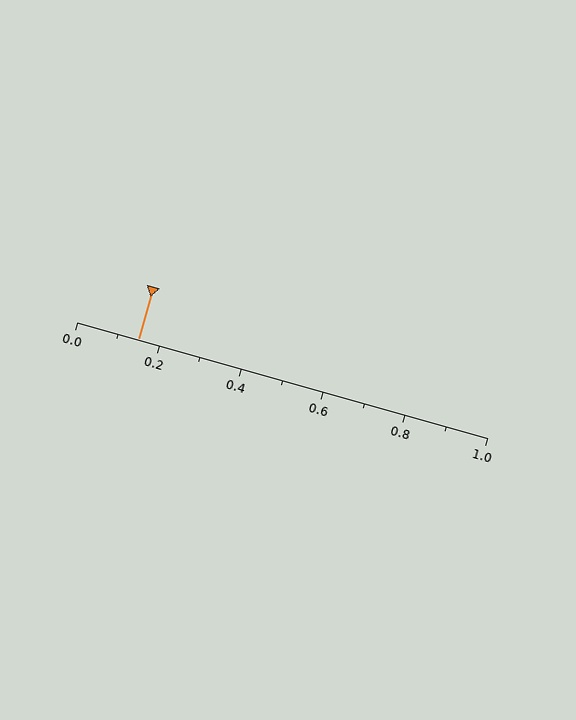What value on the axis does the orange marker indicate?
The marker indicates approximately 0.15.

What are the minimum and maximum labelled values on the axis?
The axis runs from 0.0 to 1.0.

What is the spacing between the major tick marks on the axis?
The major ticks are spaced 0.2 apart.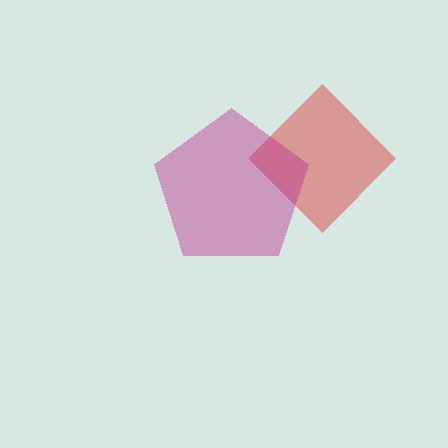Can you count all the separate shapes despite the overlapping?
Yes, there are 2 separate shapes.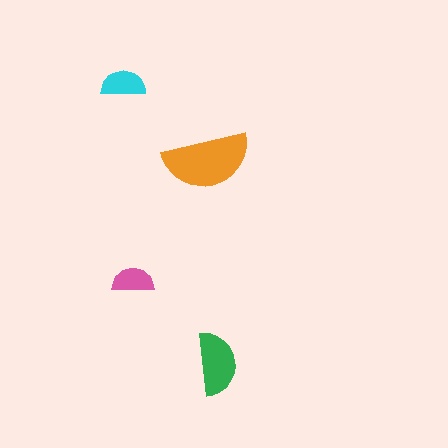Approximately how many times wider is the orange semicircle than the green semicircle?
About 1.5 times wider.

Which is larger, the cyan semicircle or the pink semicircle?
The cyan one.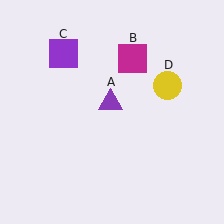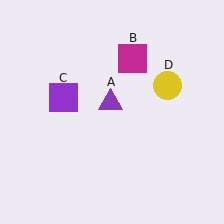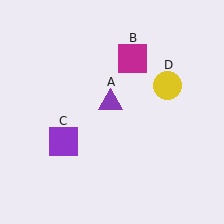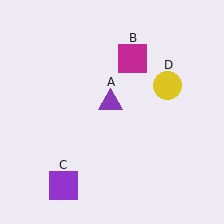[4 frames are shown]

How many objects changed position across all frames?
1 object changed position: purple square (object C).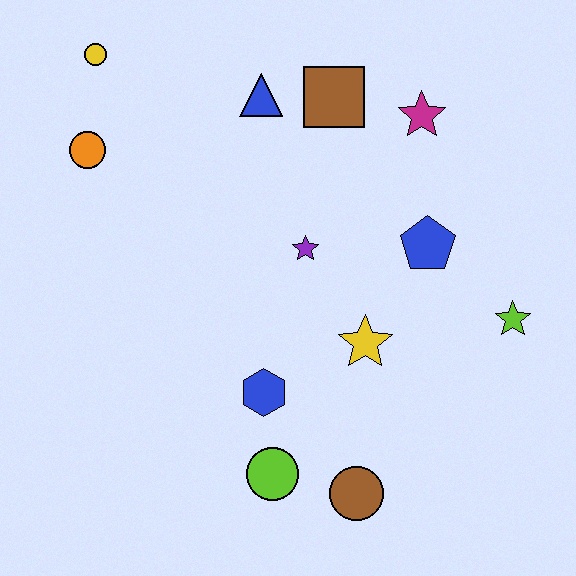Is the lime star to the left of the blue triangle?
No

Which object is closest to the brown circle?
The lime circle is closest to the brown circle.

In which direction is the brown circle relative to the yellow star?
The brown circle is below the yellow star.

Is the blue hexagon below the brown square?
Yes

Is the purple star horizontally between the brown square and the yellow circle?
Yes